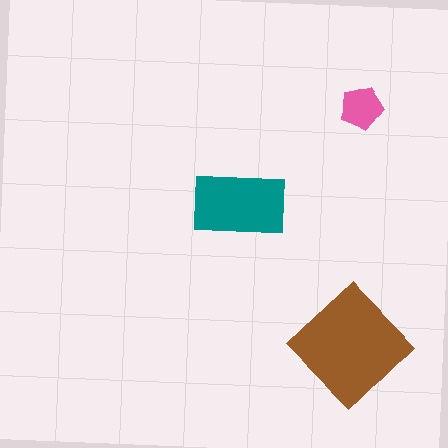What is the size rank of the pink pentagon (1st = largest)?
3rd.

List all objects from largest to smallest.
The brown diamond, the teal rectangle, the pink pentagon.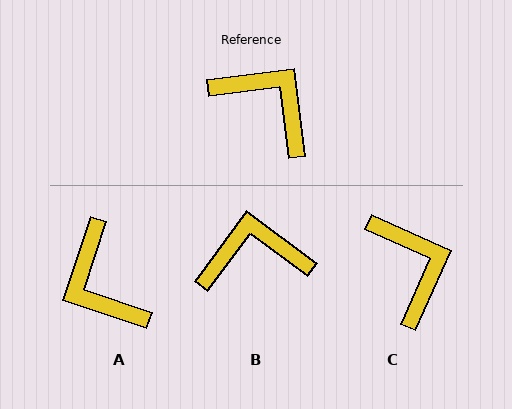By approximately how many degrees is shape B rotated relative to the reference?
Approximately 46 degrees counter-clockwise.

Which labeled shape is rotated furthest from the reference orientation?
A, about 155 degrees away.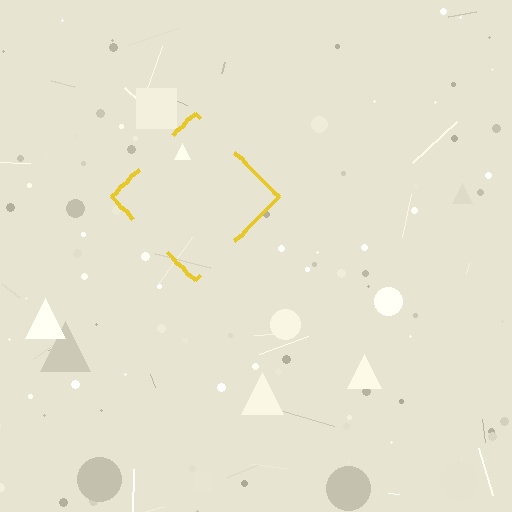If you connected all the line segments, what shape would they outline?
They would outline a diamond.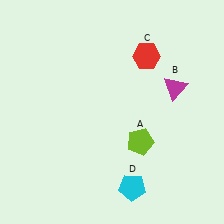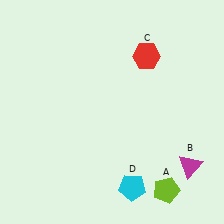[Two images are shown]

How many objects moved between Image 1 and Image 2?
2 objects moved between the two images.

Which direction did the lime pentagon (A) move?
The lime pentagon (A) moved down.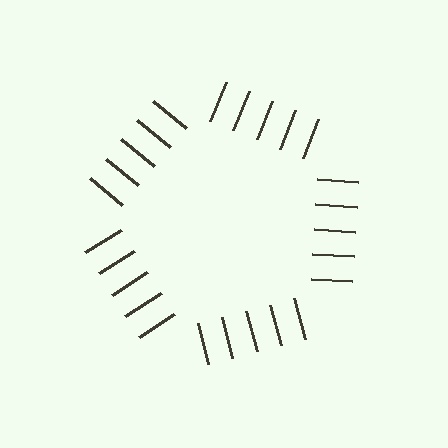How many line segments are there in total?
25 — 5 along each of the 5 edges.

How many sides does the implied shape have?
5 sides — the line-ends trace a pentagon.